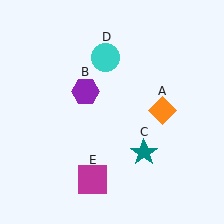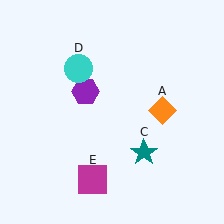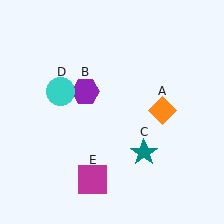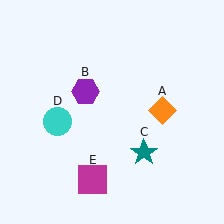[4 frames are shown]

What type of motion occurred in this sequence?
The cyan circle (object D) rotated counterclockwise around the center of the scene.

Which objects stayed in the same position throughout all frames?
Orange diamond (object A) and purple hexagon (object B) and teal star (object C) and magenta square (object E) remained stationary.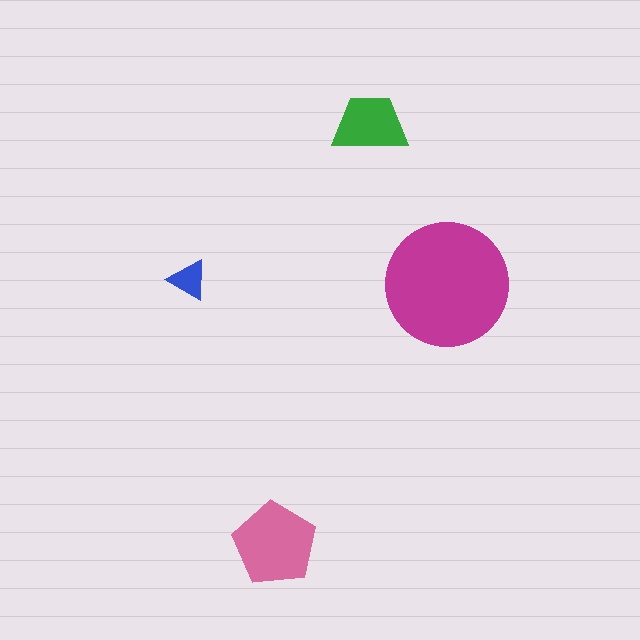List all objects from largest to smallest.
The magenta circle, the pink pentagon, the green trapezoid, the blue triangle.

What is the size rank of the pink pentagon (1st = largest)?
2nd.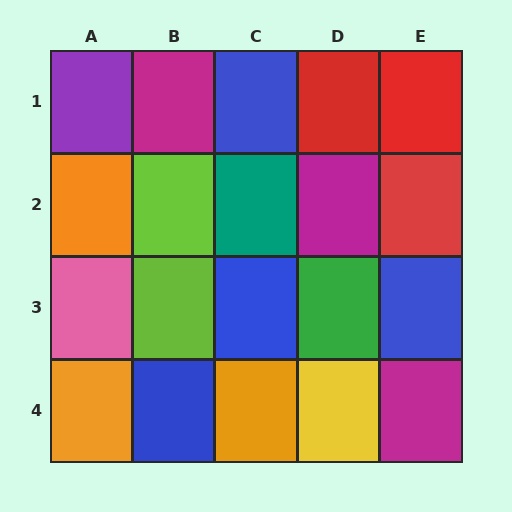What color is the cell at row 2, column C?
Teal.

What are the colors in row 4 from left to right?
Orange, blue, orange, yellow, magenta.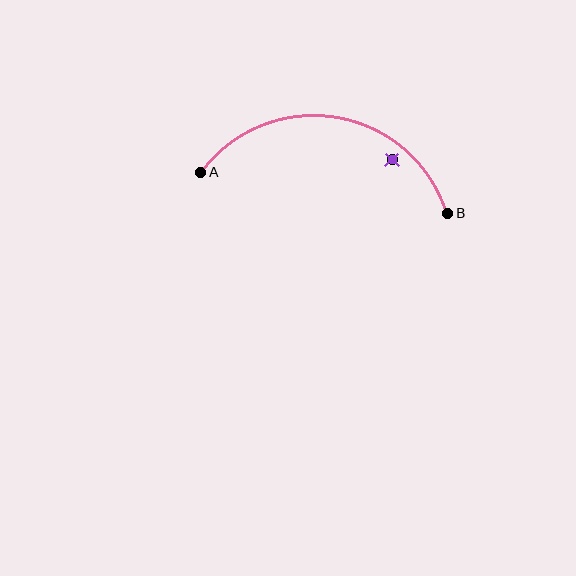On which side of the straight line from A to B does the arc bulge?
The arc bulges above the straight line connecting A and B.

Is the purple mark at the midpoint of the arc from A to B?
No — the purple mark does not lie on the arc at all. It sits slightly inside the curve.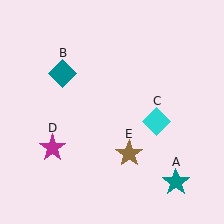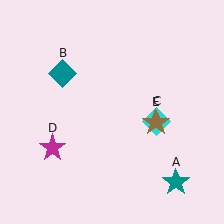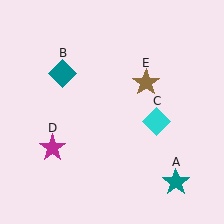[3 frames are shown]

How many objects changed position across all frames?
1 object changed position: brown star (object E).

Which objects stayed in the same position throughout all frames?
Teal star (object A) and teal diamond (object B) and cyan diamond (object C) and magenta star (object D) remained stationary.